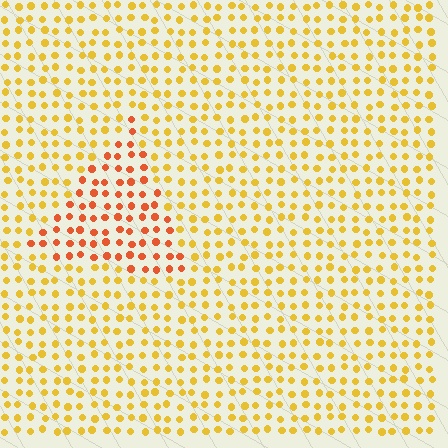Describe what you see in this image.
The image is filled with small yellow elements in a uniform arrangement. A triangle-shaped region is visible where the elements are tinted to a slightly different hue, forming a subtle color boundary.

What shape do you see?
I see a triangle.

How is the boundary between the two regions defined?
The boundary is defined purely by a slight shift in hue (about 34 degrees). Spacing, size, and orientation are identical on both sides.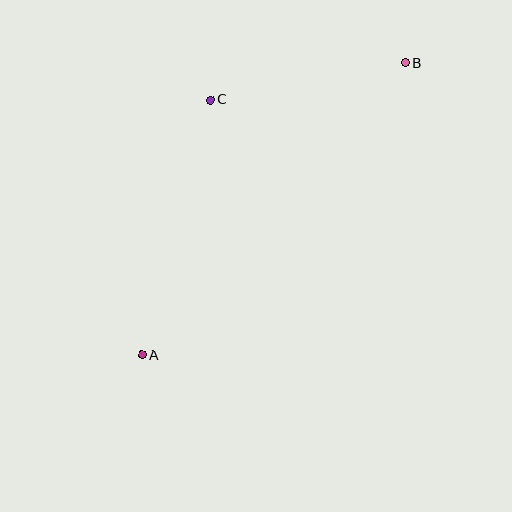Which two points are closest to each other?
Points B and C are closest to each other.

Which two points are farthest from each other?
Points A and B are farthest from each other.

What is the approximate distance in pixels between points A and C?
The distance between A and C is approximately 264 pixels.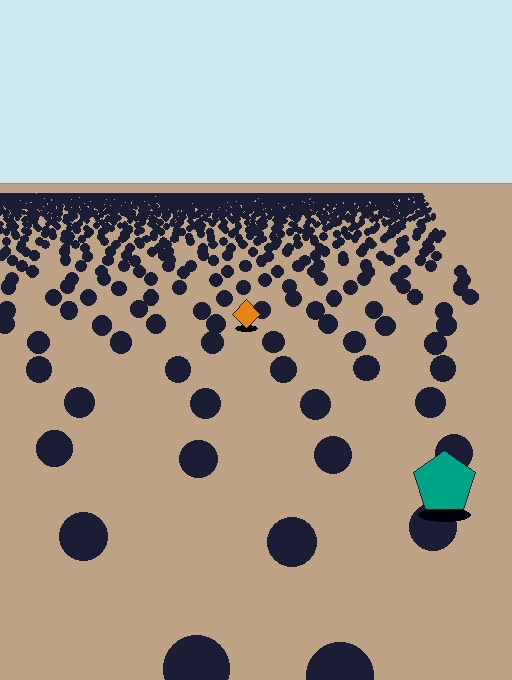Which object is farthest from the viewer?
The orange diamond is farthest from the viewer. It appears smaller and the ground texture around it is denser.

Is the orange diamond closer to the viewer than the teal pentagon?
No. The teal pentagon is closer — you can tell from the texture gradient: the ground texture is coarser near it.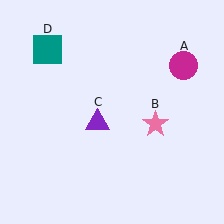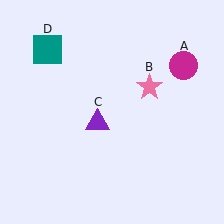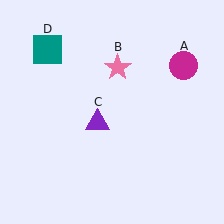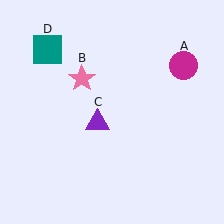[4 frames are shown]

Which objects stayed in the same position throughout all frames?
Magenta circle (object A) and purple triangle (object C) and teal square (object D) remained stationary.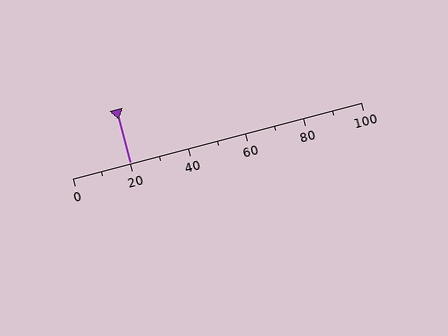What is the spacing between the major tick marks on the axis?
The major ticks are spaced 20 apart.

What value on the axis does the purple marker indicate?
The marker indicates approximately 20.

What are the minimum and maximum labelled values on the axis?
The axis runs from 0 to 100.